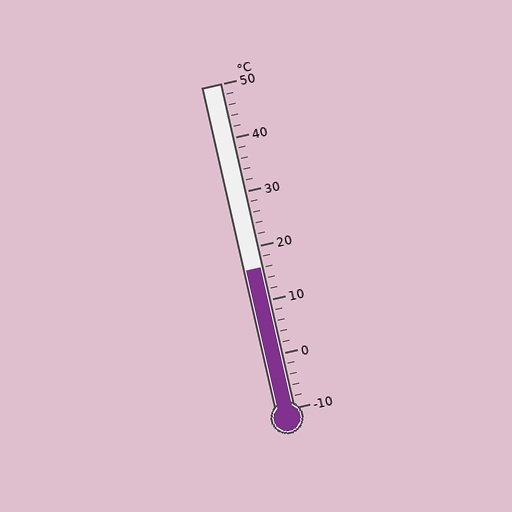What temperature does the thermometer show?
The thermometer shows approximately 16°C.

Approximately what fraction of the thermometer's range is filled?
The thermometer is filled to approximately 45% of its range.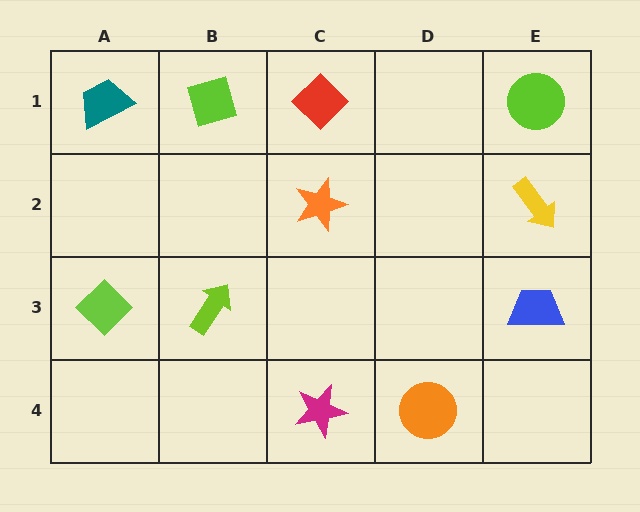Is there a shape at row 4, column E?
No, that cell is empty.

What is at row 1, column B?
A lime diamond.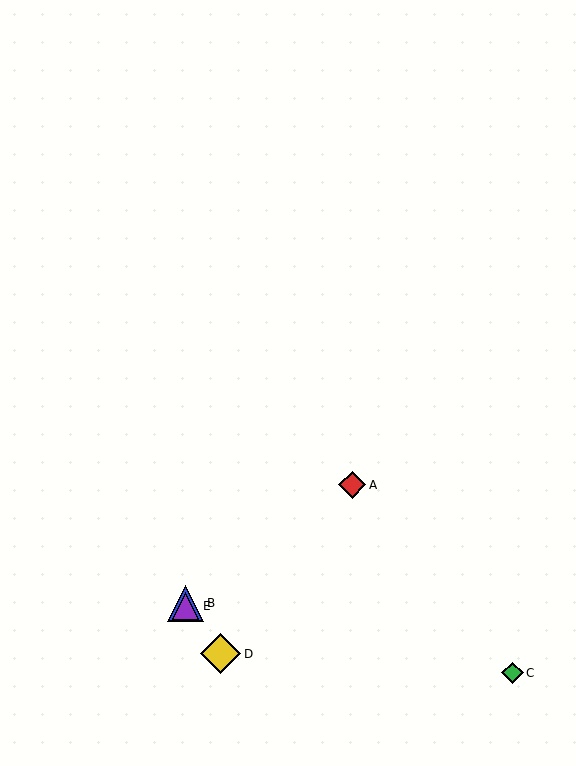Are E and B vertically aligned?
Yes, both are at x≈186.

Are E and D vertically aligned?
No, E is at x≈186 and D is at x≈221.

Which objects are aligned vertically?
Objects B, E are aligned vertically.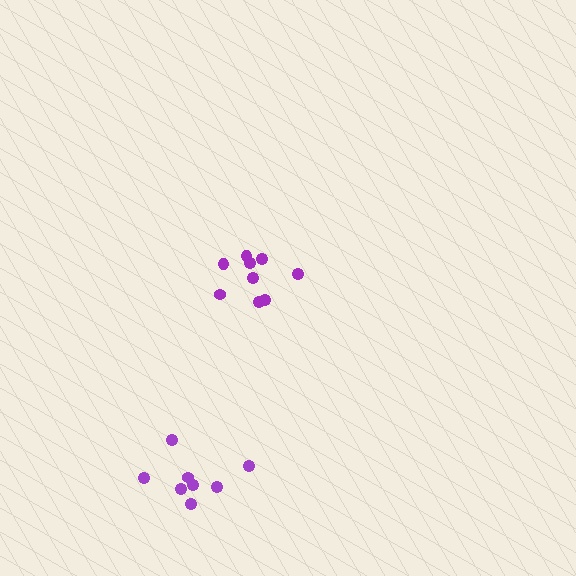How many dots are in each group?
Group 1: 8 dots, Group 2: 9 dots (17 total).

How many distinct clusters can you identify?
There are 2 distinct clusters.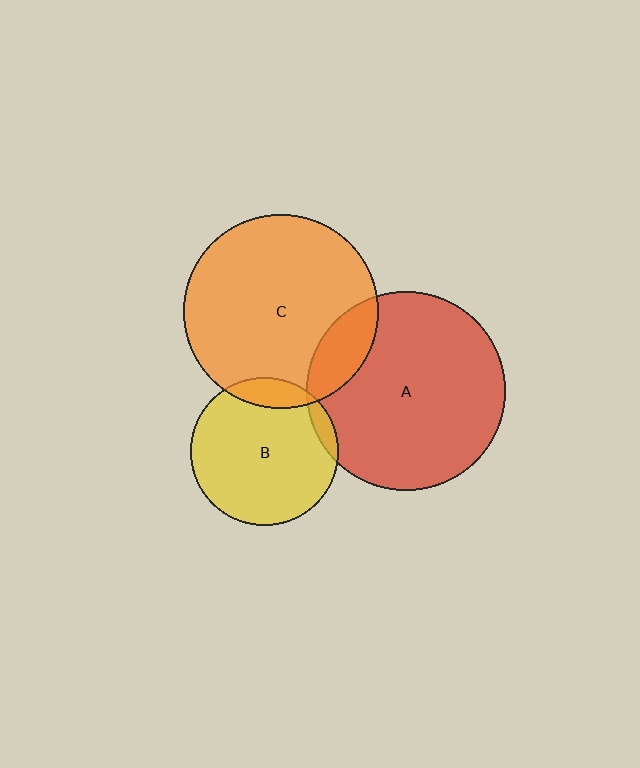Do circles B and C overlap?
Yes.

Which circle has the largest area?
Circle A (red).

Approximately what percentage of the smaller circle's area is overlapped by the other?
Approximately 10%.